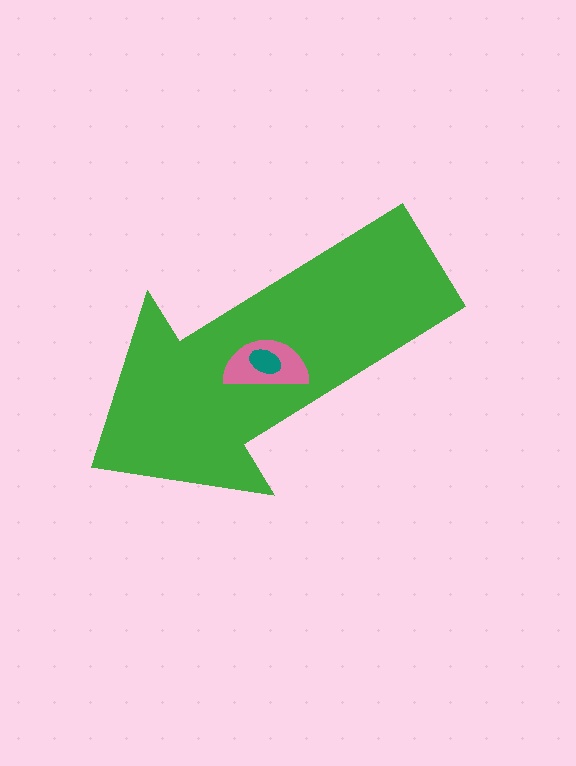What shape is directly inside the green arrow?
The pink semicircle.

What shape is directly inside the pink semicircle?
The teal ellipse.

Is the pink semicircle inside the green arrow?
Yes.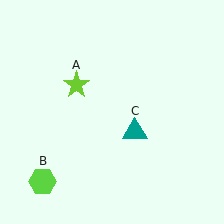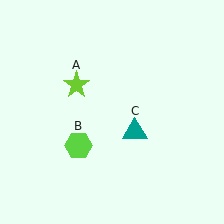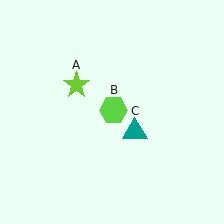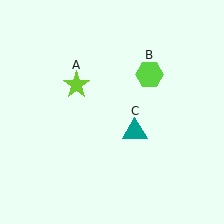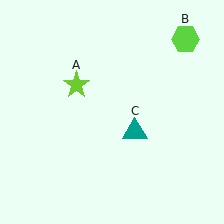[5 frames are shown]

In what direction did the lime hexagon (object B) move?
The lime hexagon (object B) moved up and to the right.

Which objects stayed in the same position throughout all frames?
Lime star (object A) and teal triangle (object C) remained stationary.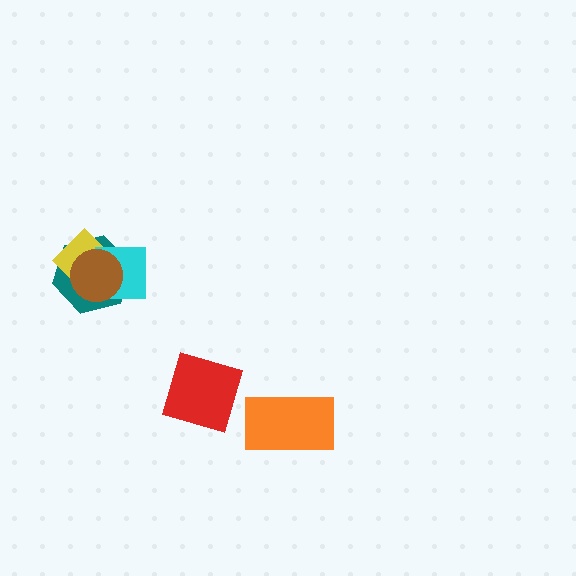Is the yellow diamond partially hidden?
Yes, it is partially covered by another shape.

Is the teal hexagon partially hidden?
Yes, it is partially covered by another shape.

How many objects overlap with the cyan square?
3 objects overlap with the cyan square.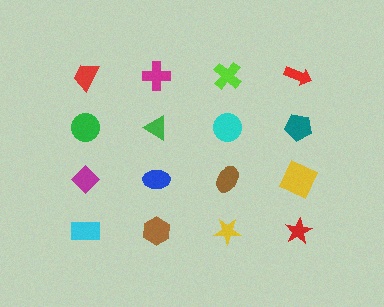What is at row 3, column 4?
A yellow square.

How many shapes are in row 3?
4 shapes.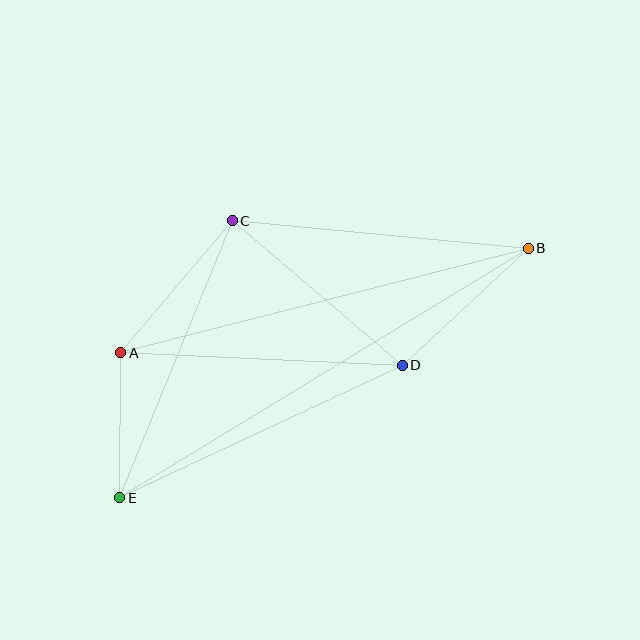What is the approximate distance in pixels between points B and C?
The distance between B and C is approximately 297 pixels.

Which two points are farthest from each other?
Points B and E are farthest from each other.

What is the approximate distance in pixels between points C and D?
The distance between C and D is approximately 223 pixels.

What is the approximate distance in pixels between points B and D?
The distance between B and D is approximately 172 pixels.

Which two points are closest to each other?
Points A and E are closest to each other.